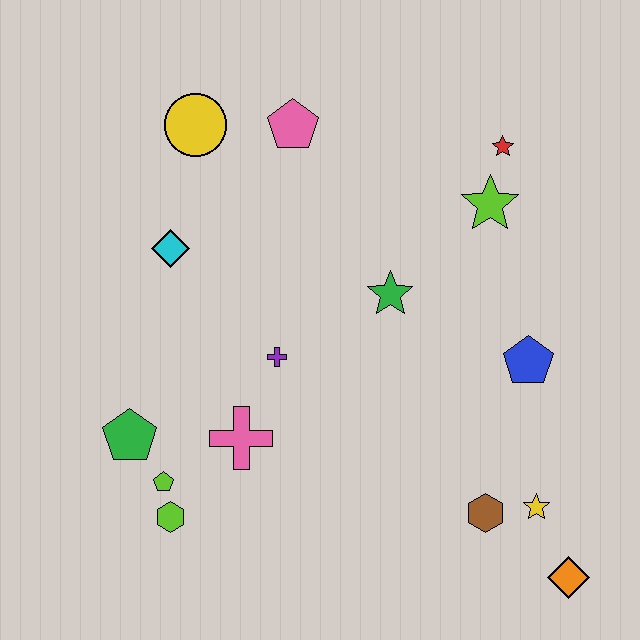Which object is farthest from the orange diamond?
The yellow circle is farthest from the orange diamond.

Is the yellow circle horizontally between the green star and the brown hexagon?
No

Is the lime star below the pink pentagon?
Yes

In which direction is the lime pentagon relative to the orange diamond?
The lime pentagon is to the left of the orange diamond.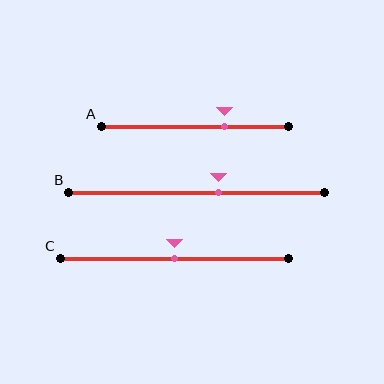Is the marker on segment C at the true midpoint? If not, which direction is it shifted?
Yes, the marker on segment C is at the true midpoint.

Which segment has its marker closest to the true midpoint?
Segment C has its marker closest to the true midpoint.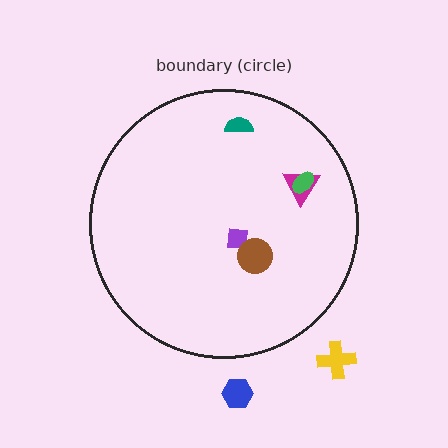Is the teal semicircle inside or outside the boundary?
Inside.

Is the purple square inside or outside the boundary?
Inside.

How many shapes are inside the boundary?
5 inside, 2 outside.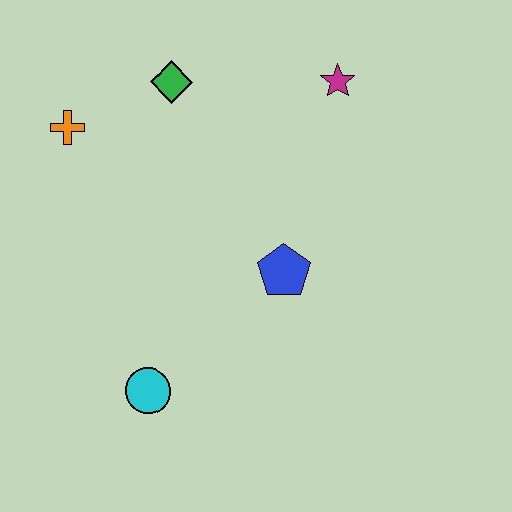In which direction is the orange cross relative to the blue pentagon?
The orange cross is to the left of the blue pentagon.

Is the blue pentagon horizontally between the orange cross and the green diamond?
No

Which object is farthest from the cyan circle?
The magenta star is farthest from the cyan circle.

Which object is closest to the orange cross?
The green diamond is closest to the orange cross.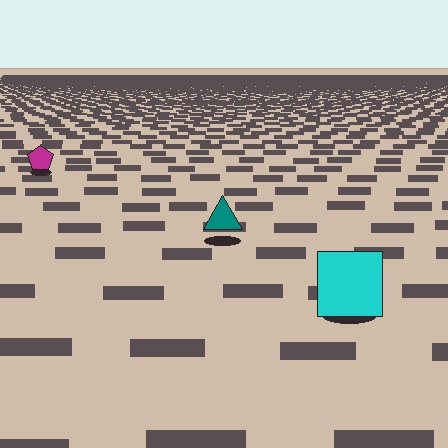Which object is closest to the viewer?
The cyan square is closest. The texture marks near it are larger and more spread out.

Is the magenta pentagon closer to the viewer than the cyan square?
No. The cyan square is closer — you can tell from the texture gradient: the ground texture is coarser near it.